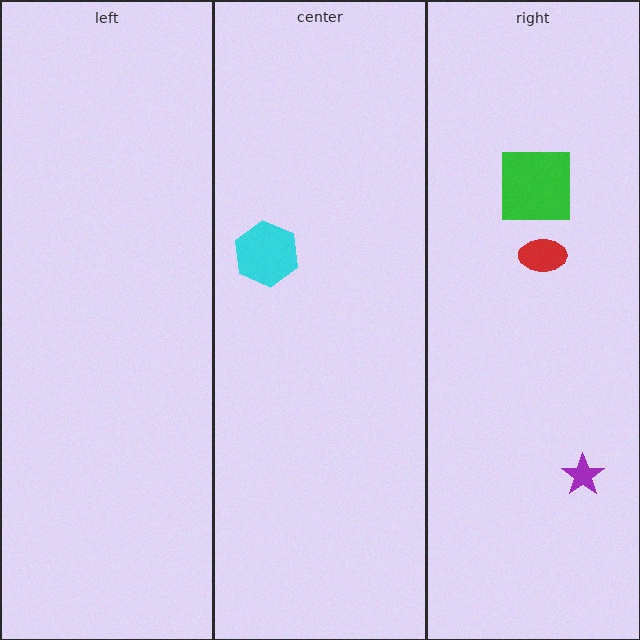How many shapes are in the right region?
3.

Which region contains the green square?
The right region.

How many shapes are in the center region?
1.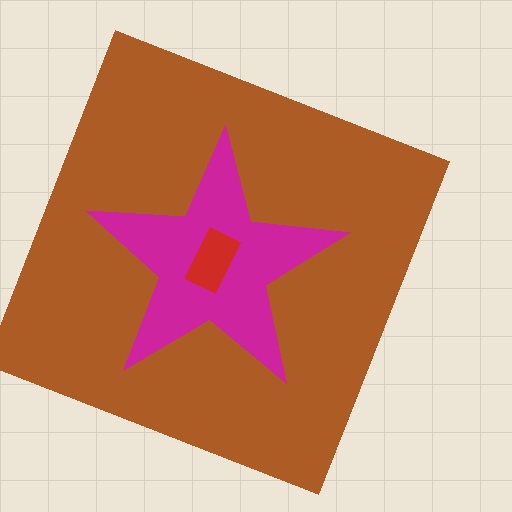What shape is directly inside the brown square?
The magenta star.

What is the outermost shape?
The brown square.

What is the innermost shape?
The red rectangle.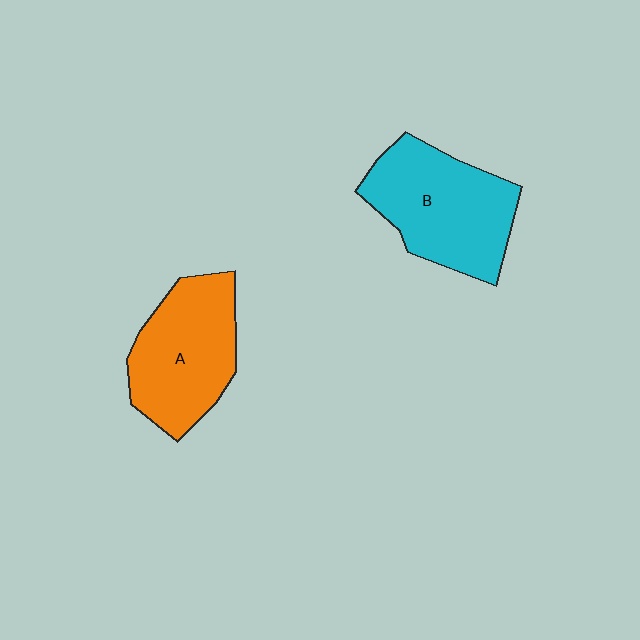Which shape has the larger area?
Shape B (cyan).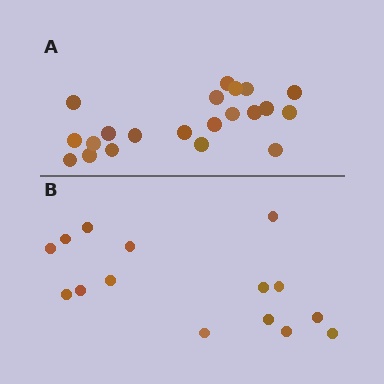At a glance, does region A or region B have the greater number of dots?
Region A (the top region) has more dots.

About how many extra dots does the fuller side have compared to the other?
Region A has about 6 more dots than region B.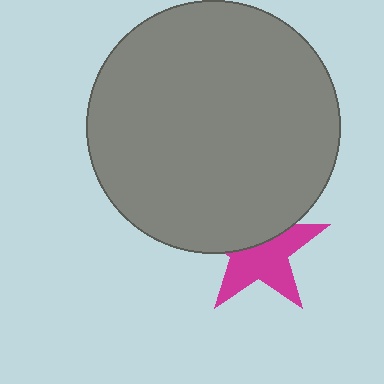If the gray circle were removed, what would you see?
You would see the complete magenta star.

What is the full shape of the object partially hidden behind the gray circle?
The partially hidden object is a magenta star.